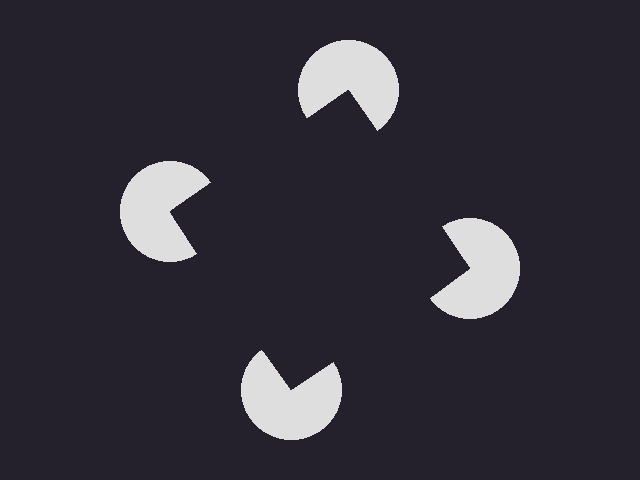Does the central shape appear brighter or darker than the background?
It typically appears slightly darker than the background, even though no actual brightness change is drawn.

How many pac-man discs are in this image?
There are 4 — one at each vertex of the illusory square.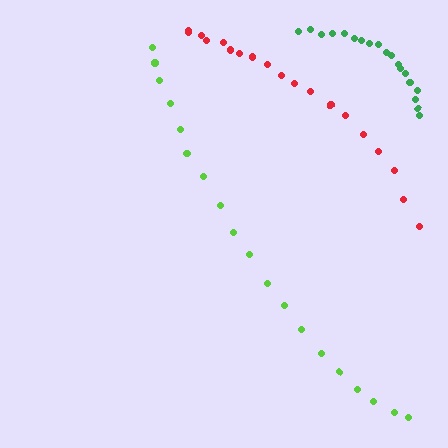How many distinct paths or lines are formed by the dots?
There are 3 distinct paths.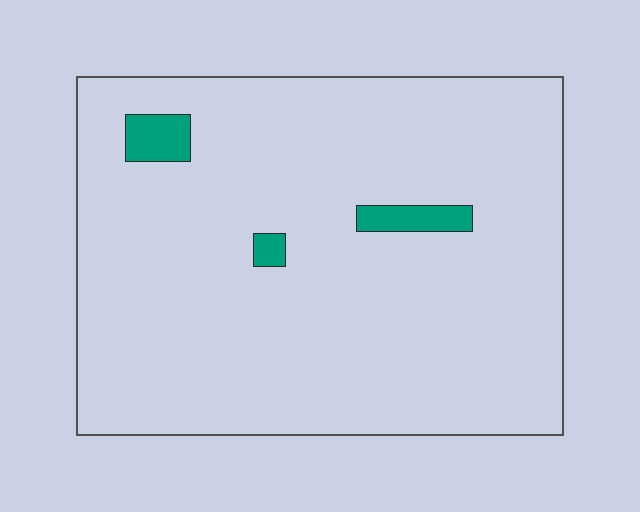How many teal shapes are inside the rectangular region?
3.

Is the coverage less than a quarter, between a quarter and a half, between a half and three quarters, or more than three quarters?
Less than a quarter.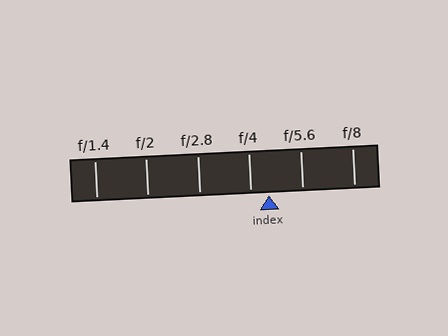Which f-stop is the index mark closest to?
The index mark is closest to f/4.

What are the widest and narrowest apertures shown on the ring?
The widest aperture shown is f/1.4 and the narrowest is f/8.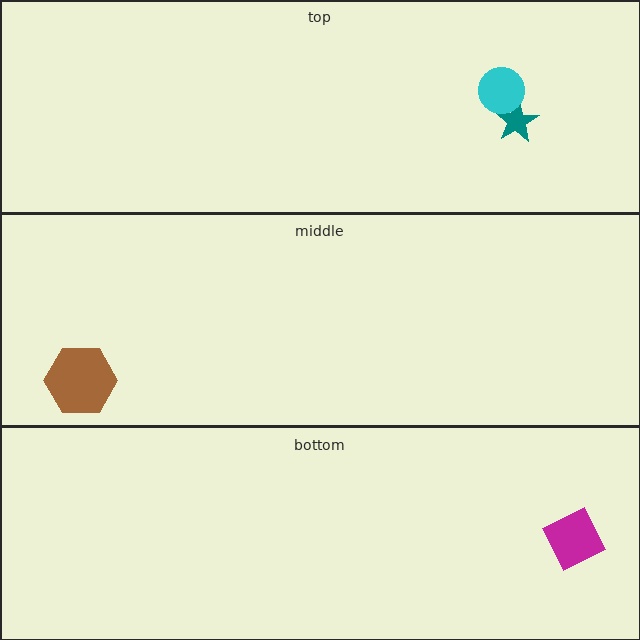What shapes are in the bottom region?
The magenta square.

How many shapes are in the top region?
2.